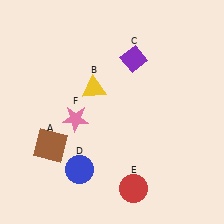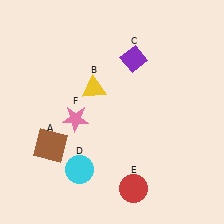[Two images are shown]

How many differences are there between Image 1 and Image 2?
There is 1 difference between the two images.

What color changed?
The circle (D) changed from blue in Image 1 to cyan in Image 2.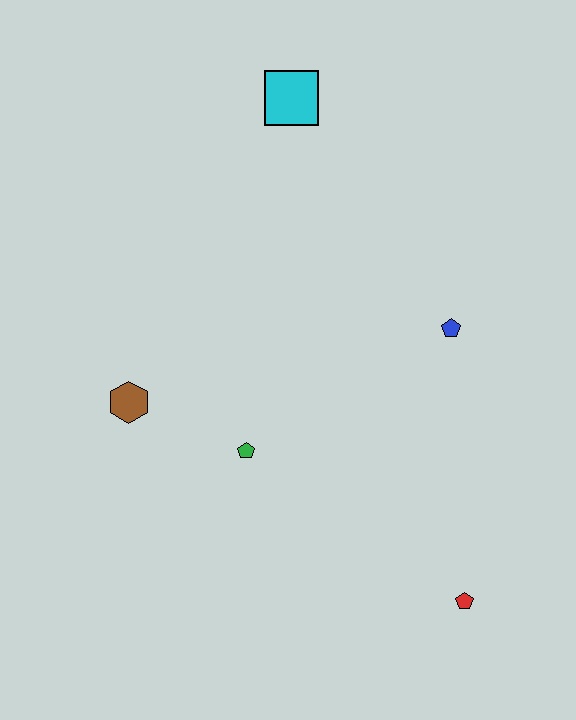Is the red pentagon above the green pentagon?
No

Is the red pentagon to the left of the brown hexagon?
No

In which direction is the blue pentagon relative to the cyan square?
The blue pentagon is below the cyan square.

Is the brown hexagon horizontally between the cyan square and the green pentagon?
No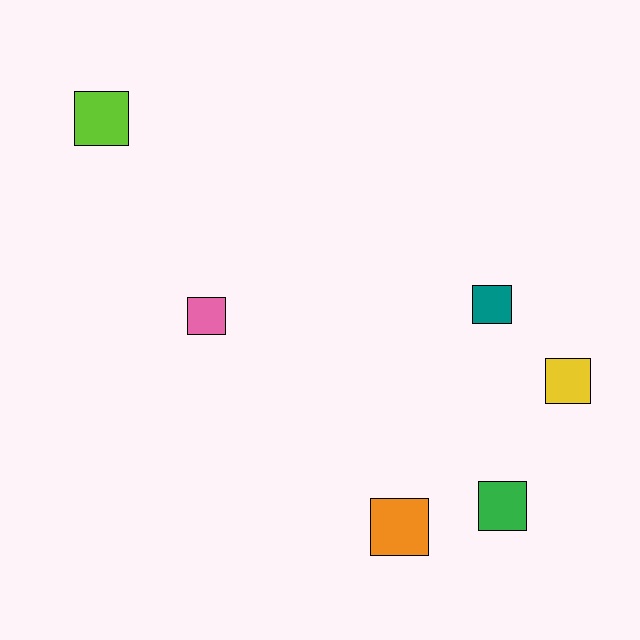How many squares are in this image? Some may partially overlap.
There are 6 squares.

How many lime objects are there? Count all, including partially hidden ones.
There is 1 lime object.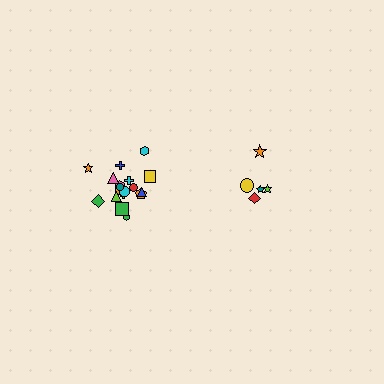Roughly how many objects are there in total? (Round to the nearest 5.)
Roughly 25 objects in total.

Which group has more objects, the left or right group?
The left group.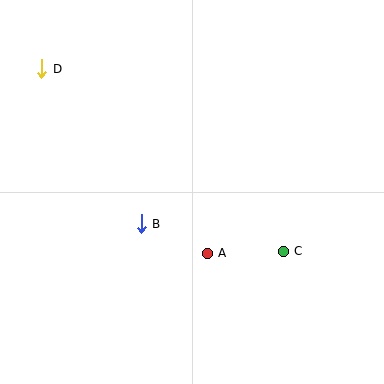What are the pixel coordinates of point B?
Point B is at (141, 224).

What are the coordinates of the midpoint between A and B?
The midpoint between A and B is at (174, 238).